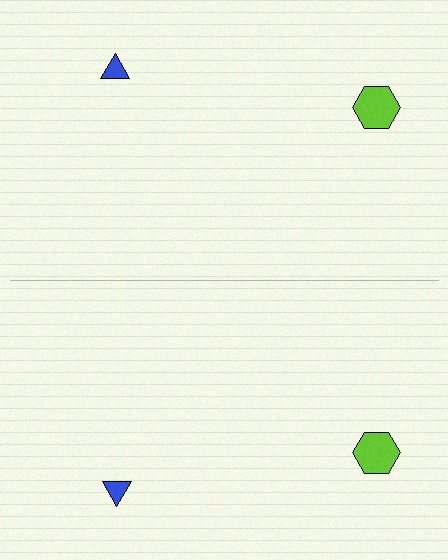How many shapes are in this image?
There are 4 shapes in this image.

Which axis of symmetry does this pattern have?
The pattern has a horizontal axis of symmetry running through the center of the image.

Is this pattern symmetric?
Yes, this pattern has bilateral (reflection) symmetry.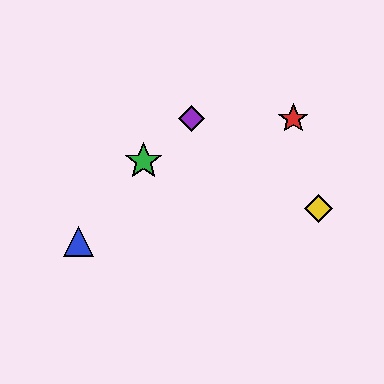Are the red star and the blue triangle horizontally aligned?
No, the red star is at y≈119 and the blue triangle is at y≈241.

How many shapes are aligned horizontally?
2 shapes (the red star, the purple diamond) are aligned horizontally.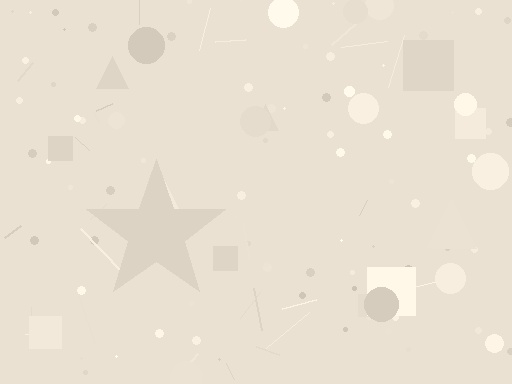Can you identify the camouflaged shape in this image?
The camouflaged shape is a star.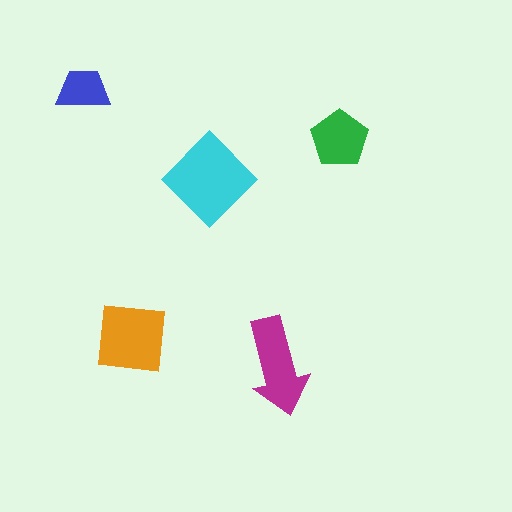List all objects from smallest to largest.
The blue trapezoid, the green pentagon, the magenta arrow, the orange square, the cyan diamond.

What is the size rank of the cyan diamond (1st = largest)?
1st.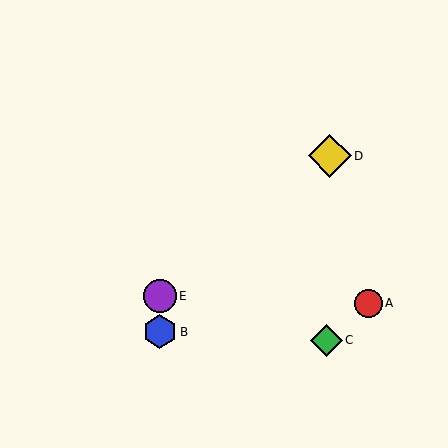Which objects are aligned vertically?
Objects B, E are aligned vertically.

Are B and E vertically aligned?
Yes, both are at x≈160.